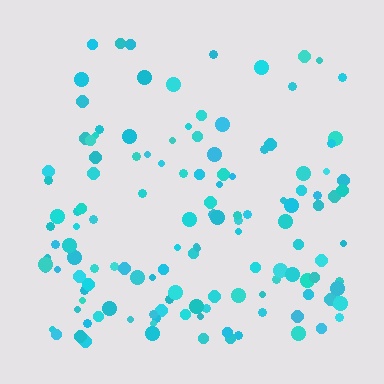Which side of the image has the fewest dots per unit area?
The top.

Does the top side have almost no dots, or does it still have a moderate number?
Still a moderate number, just noticeably fewer than the bottom.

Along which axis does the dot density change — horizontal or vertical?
Vertical.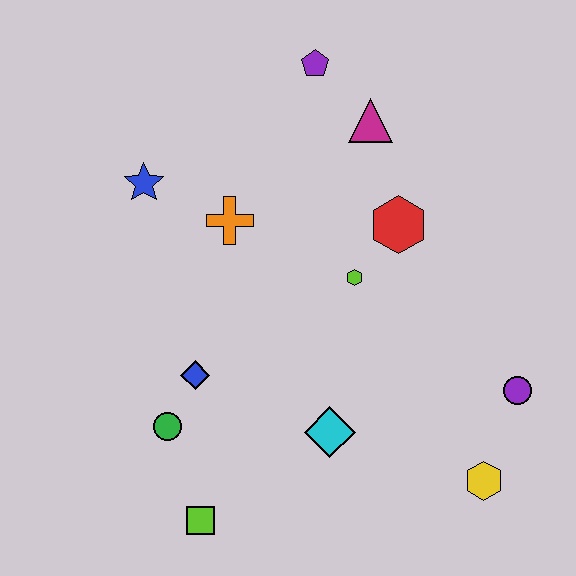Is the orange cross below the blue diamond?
No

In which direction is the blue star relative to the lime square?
The blue star is above the lime square.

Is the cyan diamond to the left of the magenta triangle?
Yes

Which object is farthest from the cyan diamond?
The purple pentagon is farthest from the cyan diamond.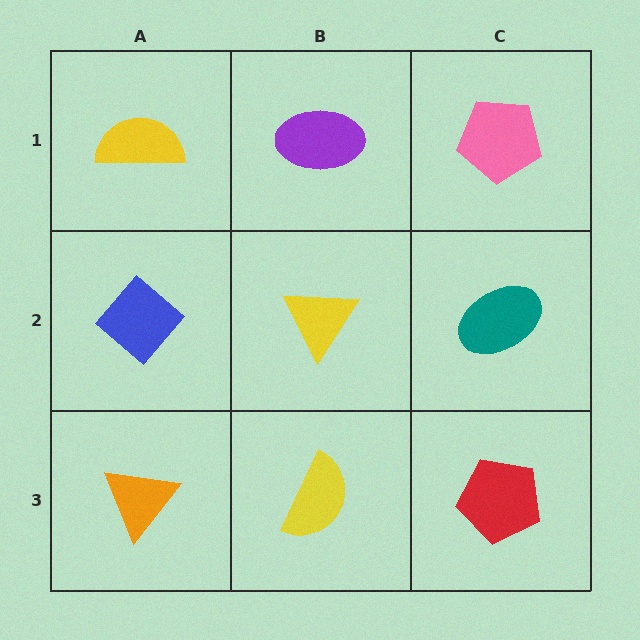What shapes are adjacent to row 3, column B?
A yellow triangle (row 2, column B), an orange triangle (row 3, column A), a red pentagon (row 3, column C).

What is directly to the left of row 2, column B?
A blue diamond.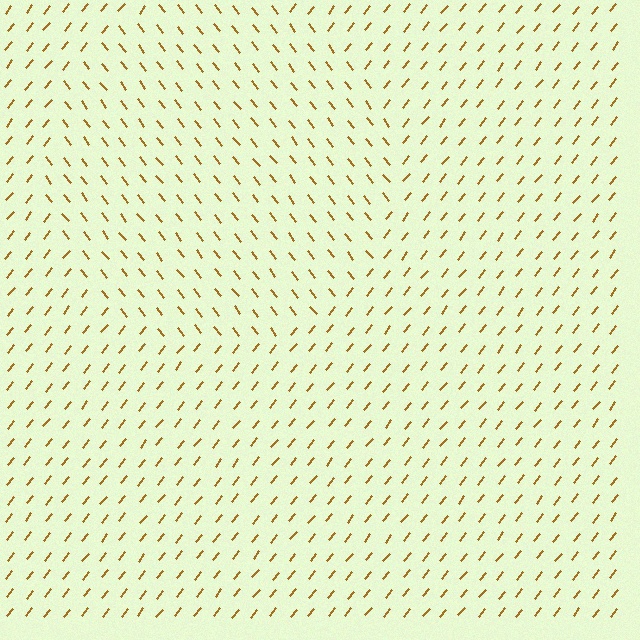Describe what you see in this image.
The image is filled with small brown line segments. A circle region in the image has lines oriented differently from the surrounding lines, creating a visible texture boundary.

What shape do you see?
I see a circle.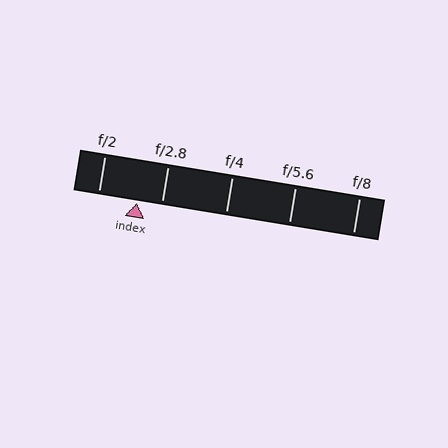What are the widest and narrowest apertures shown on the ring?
The widest aperture shown is f/2 and the narrowest is f/8.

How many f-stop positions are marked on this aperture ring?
There are 5 f-stop positions marked.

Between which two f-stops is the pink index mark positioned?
The index mark is between f/2 and f/2.8.